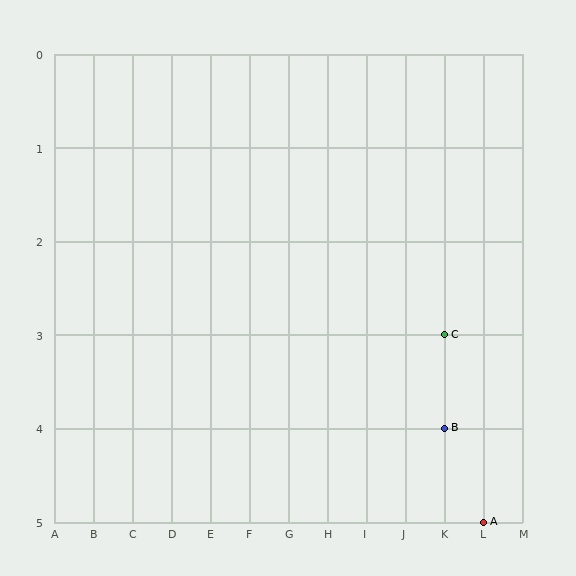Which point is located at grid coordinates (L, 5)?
Point A is at (L, 5).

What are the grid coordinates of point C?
Point C is at grid coordinates (K, 3).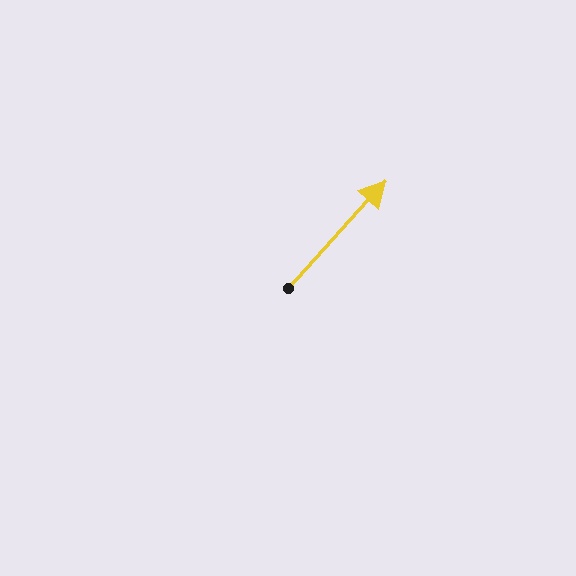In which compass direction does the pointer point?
Northeast.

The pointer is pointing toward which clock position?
Roughly 1 o'clock.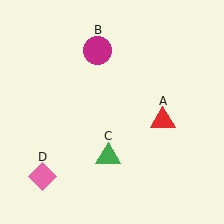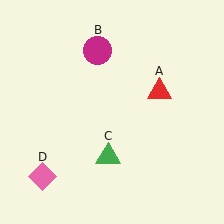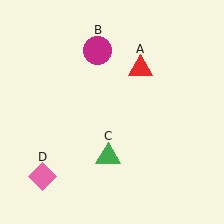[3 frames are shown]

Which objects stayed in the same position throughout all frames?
Magenta circle (object B) and green triangle (object C) and pink diamond (object D) remained stationary.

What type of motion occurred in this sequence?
The red triangle (object A) rotated counterclockwise around the center of the scene.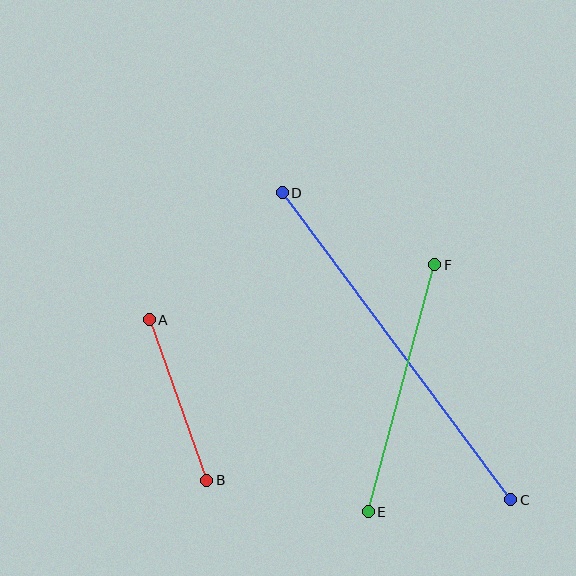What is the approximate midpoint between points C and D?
The midpoint is at approximately (396, 346) pixels.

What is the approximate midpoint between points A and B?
The midpoint is at approximately (178, 400) pixels.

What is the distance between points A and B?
The distance is approximately 171 pixels.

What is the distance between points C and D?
The distance is approximately 383 pixels.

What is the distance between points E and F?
The distance is approximately 256 pixels.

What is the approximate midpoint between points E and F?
The midpoint is at approximately (401, 388) pixels.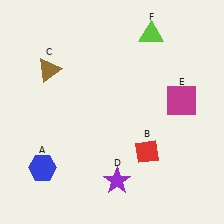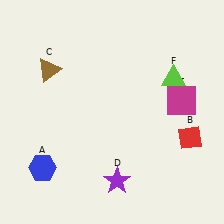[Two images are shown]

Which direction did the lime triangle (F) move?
The lime triangle (F) moved down.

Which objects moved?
The objects that moved are: the red diamond (B), the lime triangle (F).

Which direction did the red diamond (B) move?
The red diamond (B) moved right.